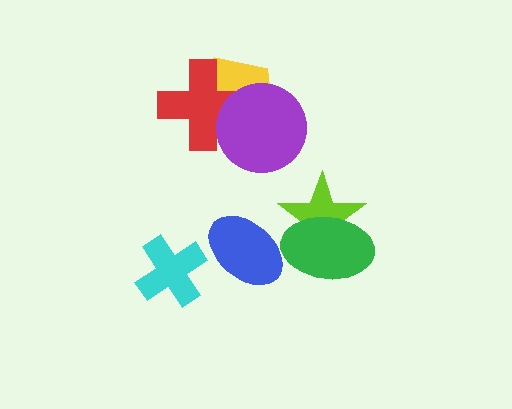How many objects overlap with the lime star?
1 object overlaps with the lime star.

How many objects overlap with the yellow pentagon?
2 objects overlap with the yellow pentagon.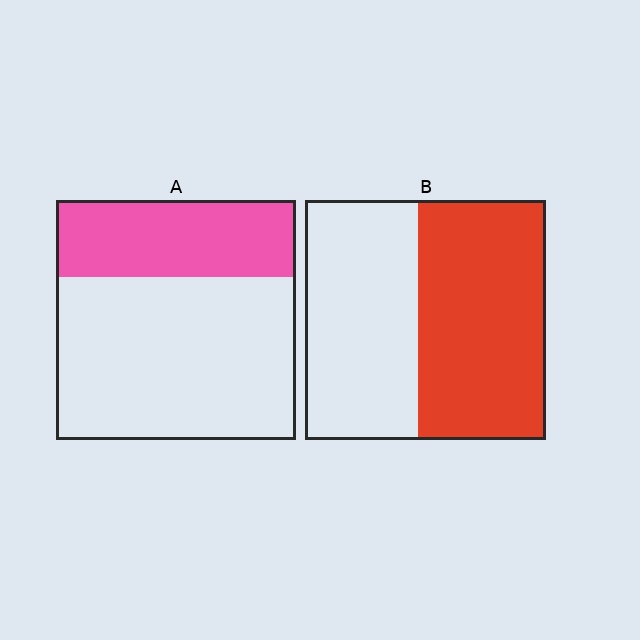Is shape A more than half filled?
No.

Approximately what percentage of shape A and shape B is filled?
A is approximately 30% and B is approximately 55%.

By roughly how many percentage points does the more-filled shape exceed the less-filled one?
By roughly 20 percentage points (B over A).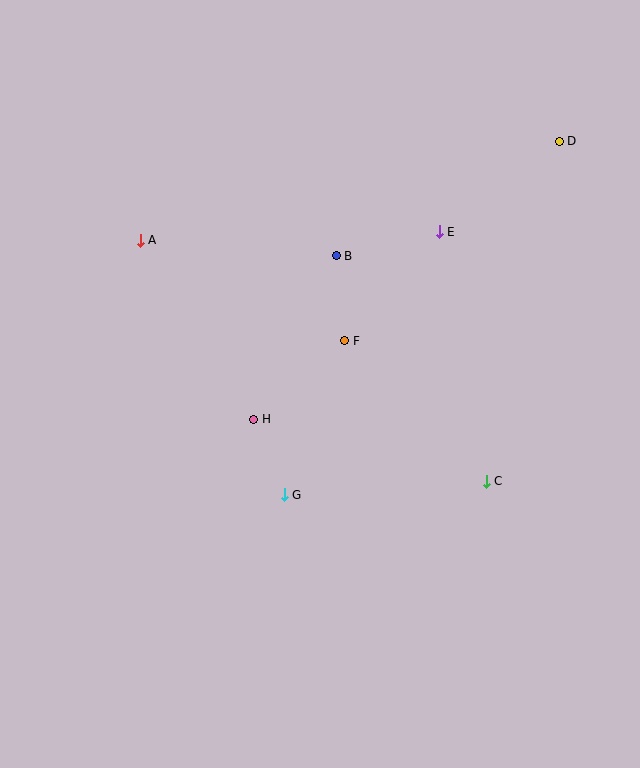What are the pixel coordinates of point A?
Point A is at (140, 240).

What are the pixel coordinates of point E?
Point E is at (439, 232).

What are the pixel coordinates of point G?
Point G is at (284, 495).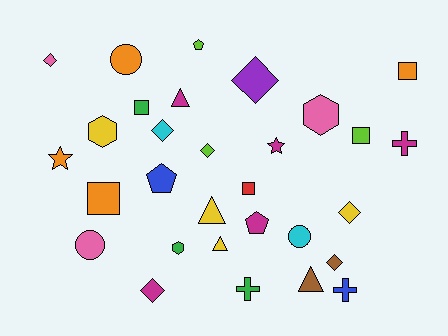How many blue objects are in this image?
There are 2 blue objects.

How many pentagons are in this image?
There are 3 pentagons.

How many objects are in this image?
There are 30 objects.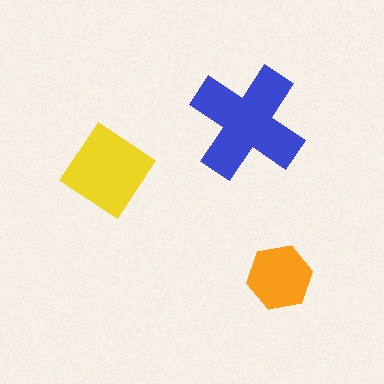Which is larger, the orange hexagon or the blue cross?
The blue cross.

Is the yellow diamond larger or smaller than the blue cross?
Smaller.